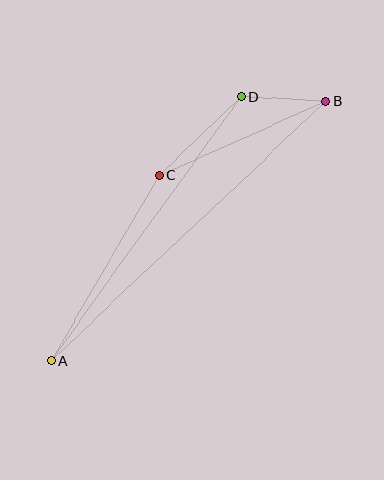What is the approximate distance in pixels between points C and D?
The distance between C and D is approximately 114 pixels.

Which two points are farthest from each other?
Points A and B are farthest from each other.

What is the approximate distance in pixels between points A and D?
The distance between A and D is approximately 325 pixels.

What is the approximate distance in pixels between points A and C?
The distance between A and C is approximately 214 pixels.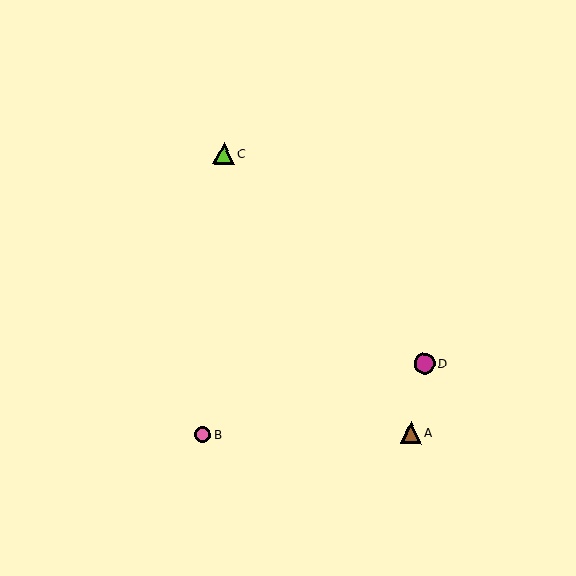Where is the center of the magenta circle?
The center of the magenta circle is at (425, 364).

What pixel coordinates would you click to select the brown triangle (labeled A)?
Click at (411, 433) to select the brown triangle A.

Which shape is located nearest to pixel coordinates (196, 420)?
The pink circle (labeled B) at (203, 435) is nearest to that location.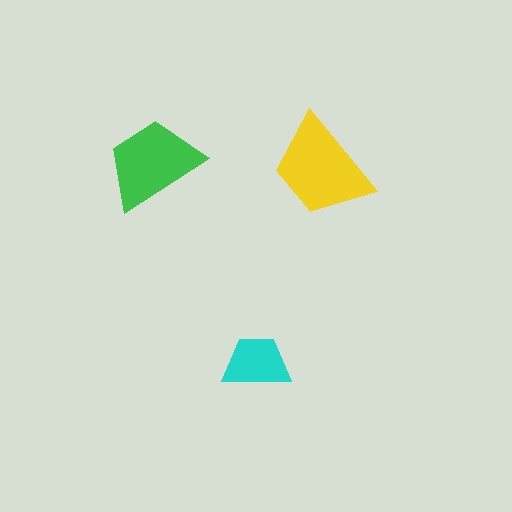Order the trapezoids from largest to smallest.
the yellow one, the green one, the cyan one.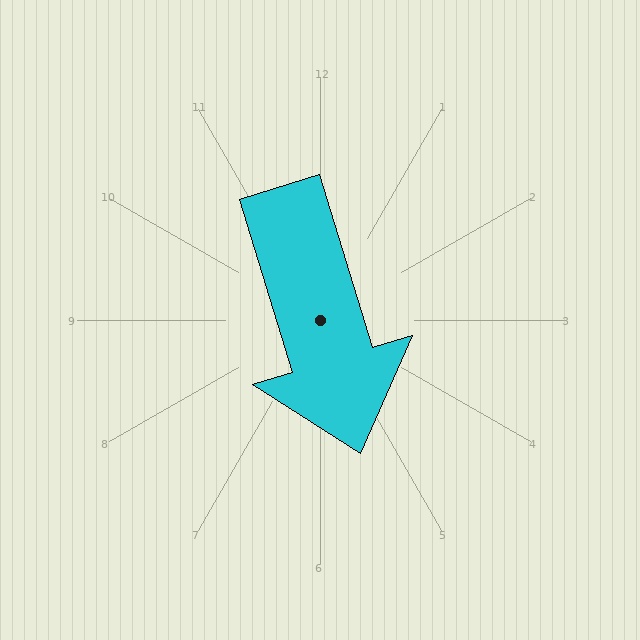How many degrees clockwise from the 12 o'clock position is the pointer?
Approximately 163 degrees.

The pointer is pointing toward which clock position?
Roughly 5 o'clock.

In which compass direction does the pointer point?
South.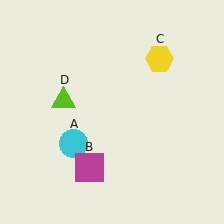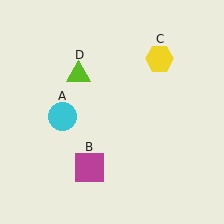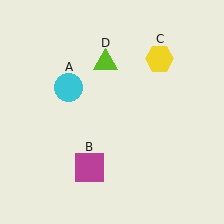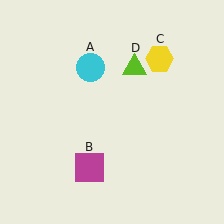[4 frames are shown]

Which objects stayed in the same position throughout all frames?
Magenta square (object B) and yellow hexagon (object C) remained stationary.